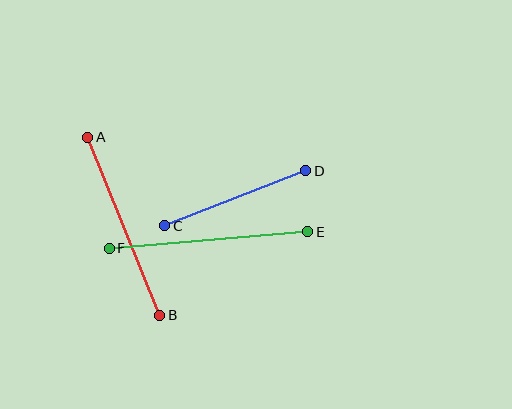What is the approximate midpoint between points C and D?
The midpoint is at approximately (235, 198) pixels.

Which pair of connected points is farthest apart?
Points E and F are farthest apart.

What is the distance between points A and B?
The distance is approximately 192 pixels.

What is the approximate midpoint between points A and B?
The midpoint is at approximately (124, 226) pixels.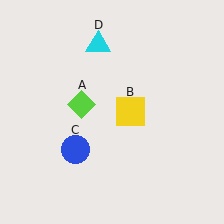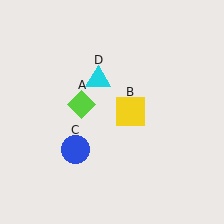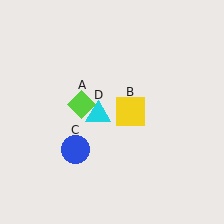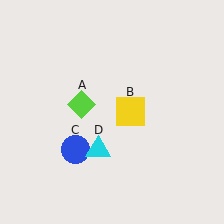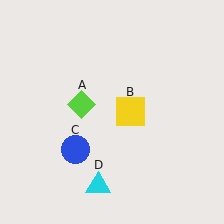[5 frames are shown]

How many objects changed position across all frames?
1 object changed position: cyan triangle (object D).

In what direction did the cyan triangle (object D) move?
The cyan triangle (object D) moved down.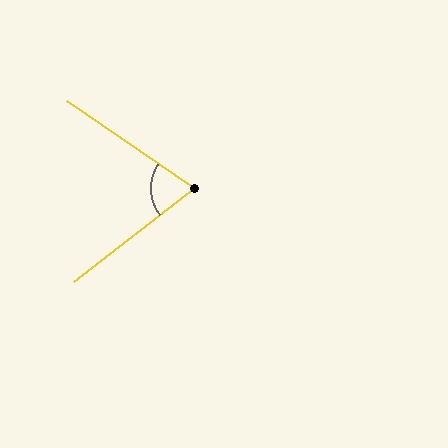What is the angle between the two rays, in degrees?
Approximately 72 degrees.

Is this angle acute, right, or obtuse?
It is acute.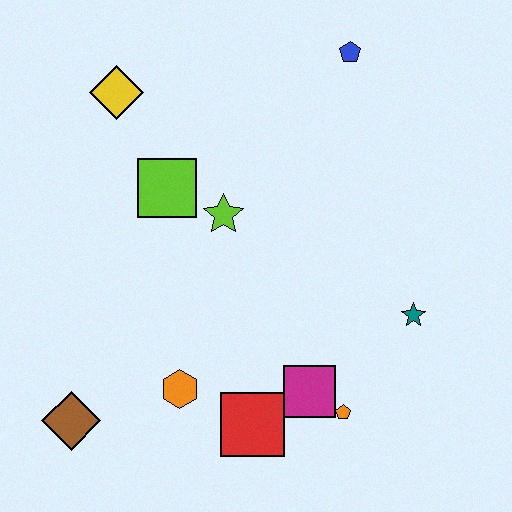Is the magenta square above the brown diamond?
Yes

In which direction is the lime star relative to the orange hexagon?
The lime star is above the orange hexagon.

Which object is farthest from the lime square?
The orange pentagon is farthest from the lime square.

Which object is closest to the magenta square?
The orange pentagon is closest to the magenta square.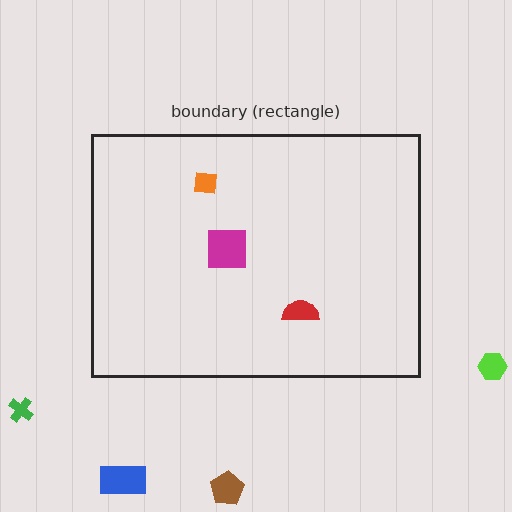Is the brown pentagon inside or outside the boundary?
Outside.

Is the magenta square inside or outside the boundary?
Inside.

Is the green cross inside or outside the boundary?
Outside.